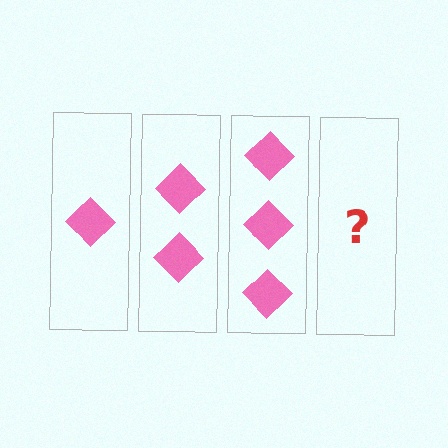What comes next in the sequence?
The next element should be 4 diamonds.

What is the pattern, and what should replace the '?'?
The pattern is that each step adds one more diamond. The '?' should be 4 diamonds.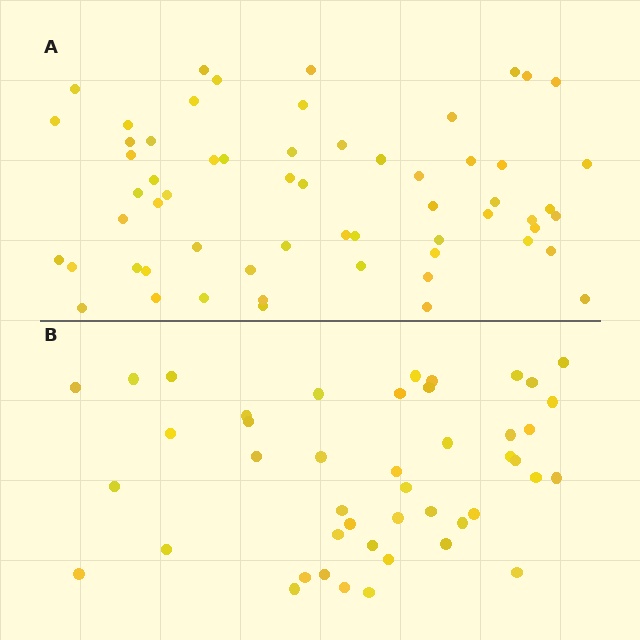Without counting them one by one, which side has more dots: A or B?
Region A (the top region) has more dots.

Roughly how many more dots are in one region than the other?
Region A has approximately 15 more dots than region B.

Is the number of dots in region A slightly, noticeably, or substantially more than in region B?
Region A has noticeably more, but not dramatically so. The ratio is roughly 1.3 to 1.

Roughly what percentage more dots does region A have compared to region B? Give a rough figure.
About 35% more.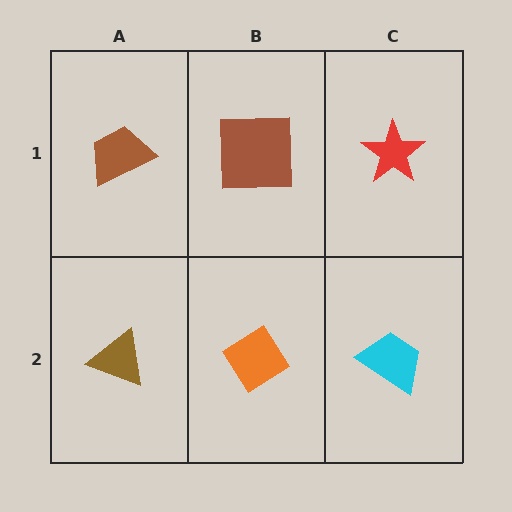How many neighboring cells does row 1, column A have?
2.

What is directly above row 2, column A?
A brown trapezoid.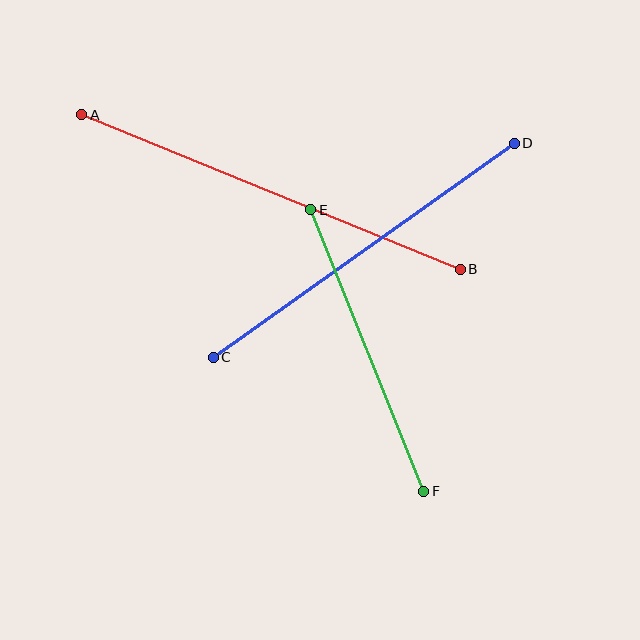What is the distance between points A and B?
The distance is approximately 409 pixels.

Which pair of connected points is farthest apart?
Points A and B are farthest apart.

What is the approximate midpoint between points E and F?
The midpoint is at approximately (367, 351) pixels.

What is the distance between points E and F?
The distance is approximately 303 pixels.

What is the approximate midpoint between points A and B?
The midpoint is at approximately (271, 192) pixels.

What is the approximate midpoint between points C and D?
The midpoint is at approximately (364, 250) pixels.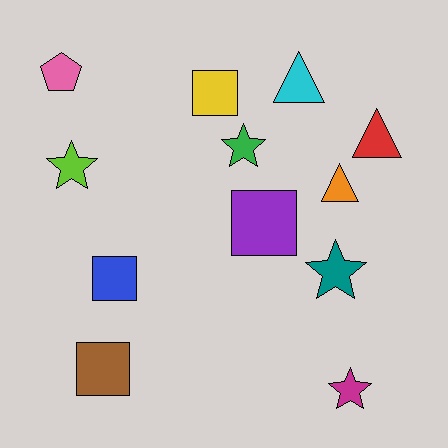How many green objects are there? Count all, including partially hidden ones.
There is 1 green object.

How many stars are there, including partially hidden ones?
There are 4 stars.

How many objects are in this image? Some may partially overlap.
There are 12 objects.